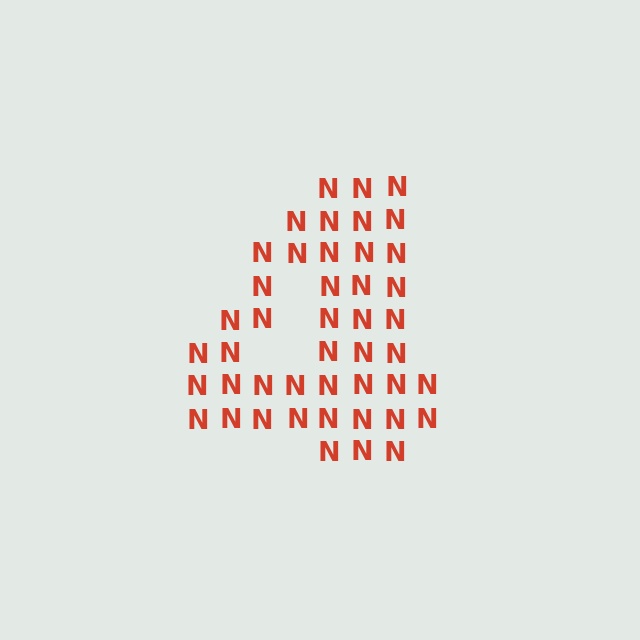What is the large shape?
The large shape is the digit 4.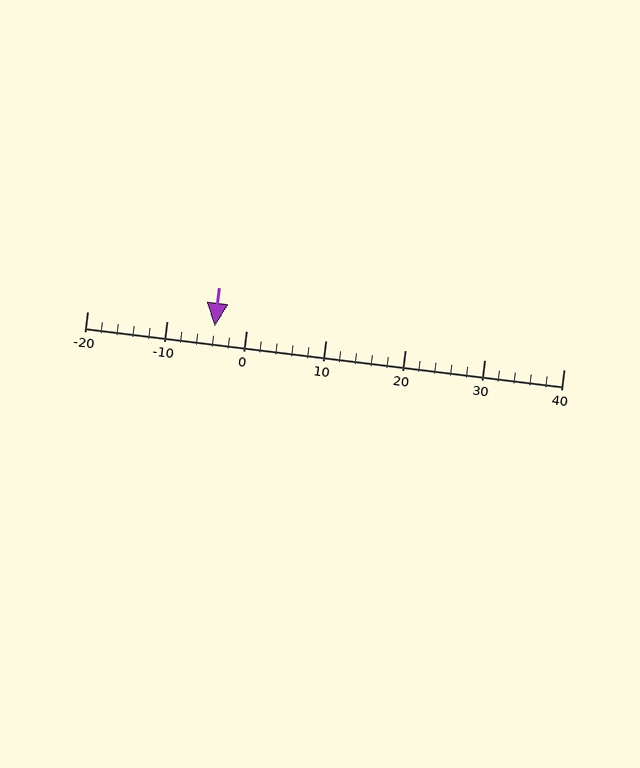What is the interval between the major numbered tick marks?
The major tick marks are spaced 10 units apart.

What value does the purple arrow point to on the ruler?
The purple arrow points to approximately -4.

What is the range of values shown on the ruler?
The ruler shows values from -20 to 40.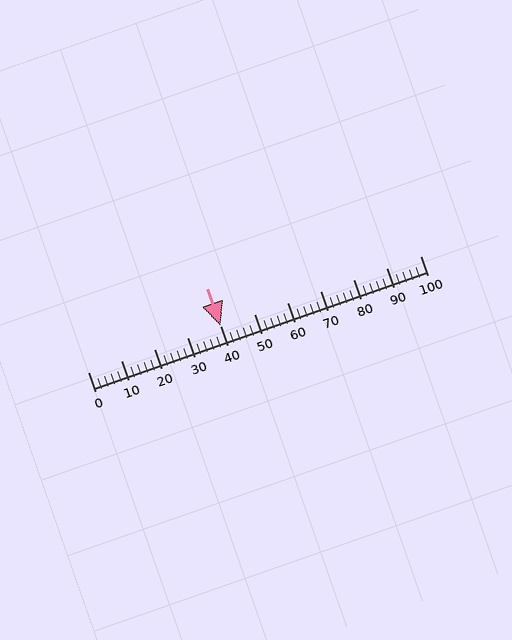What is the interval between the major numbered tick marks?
The major tick marks are spaced 10 units apart.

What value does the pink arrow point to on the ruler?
The pink arrow points to approximately 40.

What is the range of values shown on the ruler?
The ruler shows values from 0 to 100.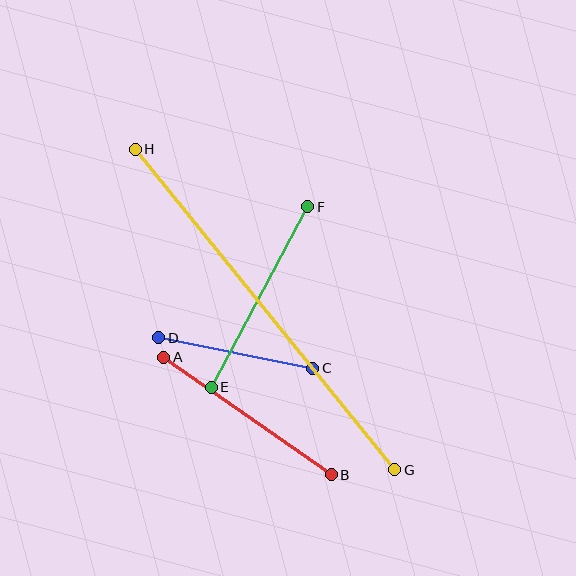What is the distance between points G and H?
The distance is approximately 412 pixels.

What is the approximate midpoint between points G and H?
The midpoint is at approximately (265, 310) pixels.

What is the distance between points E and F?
The distance is approximately 205 pixels.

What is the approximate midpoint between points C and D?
The midpoint is at approximately (236, 353) pixels.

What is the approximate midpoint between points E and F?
The midpoint is at approximately (260, 297) pixels.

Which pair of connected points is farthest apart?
Points G and H are farthest apart.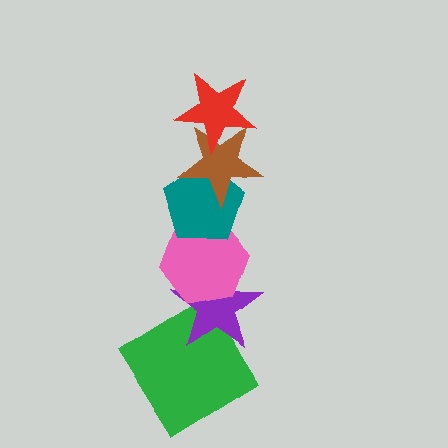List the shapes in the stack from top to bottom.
From top to bottom: the red star, the brown star, the teal pentagon, the pink hexagon, the purple star, the green diamond.